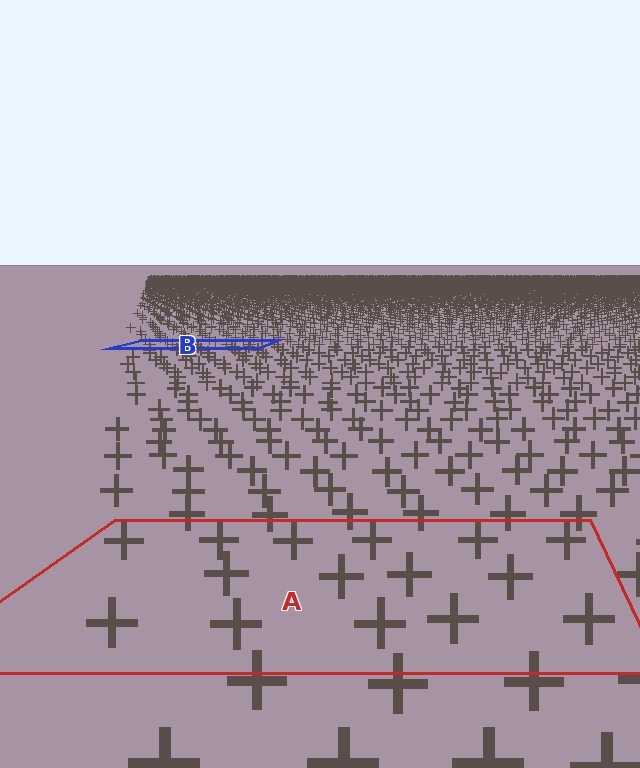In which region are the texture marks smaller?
The texture marks are smaller in region B, because it is farther away.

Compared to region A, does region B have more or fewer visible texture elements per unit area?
Region B has more texture elements per unit area — they are packed more densely because it is farther away.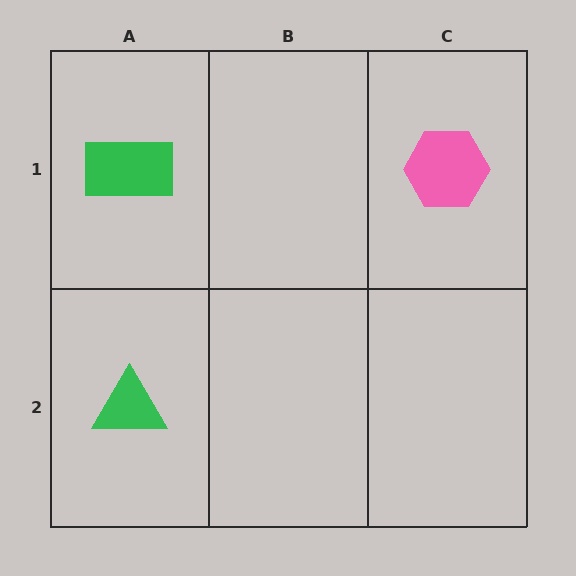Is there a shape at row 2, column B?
No, that cell is empty.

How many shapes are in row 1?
2 shapes.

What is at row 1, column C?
A pink hexagon.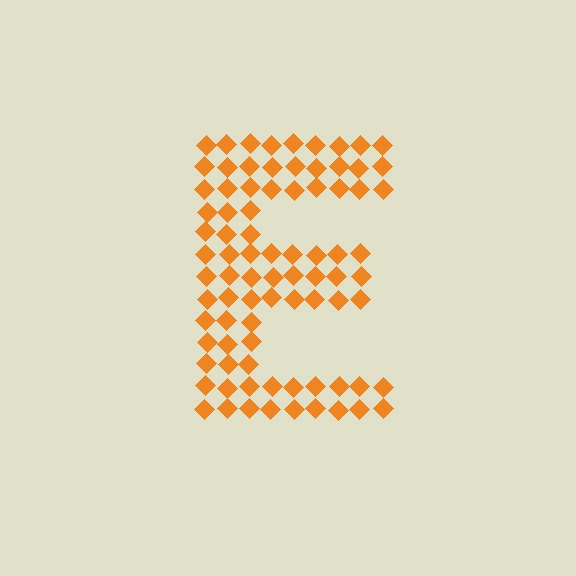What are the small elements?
The small elements are diamonds.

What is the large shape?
The large shape is the letter E.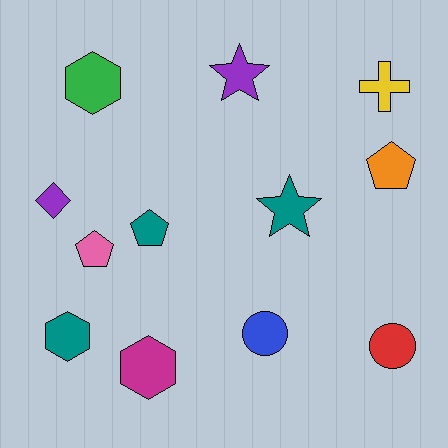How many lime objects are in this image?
There are no lime objects.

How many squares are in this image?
There are no squares.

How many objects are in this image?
There are 12 objects.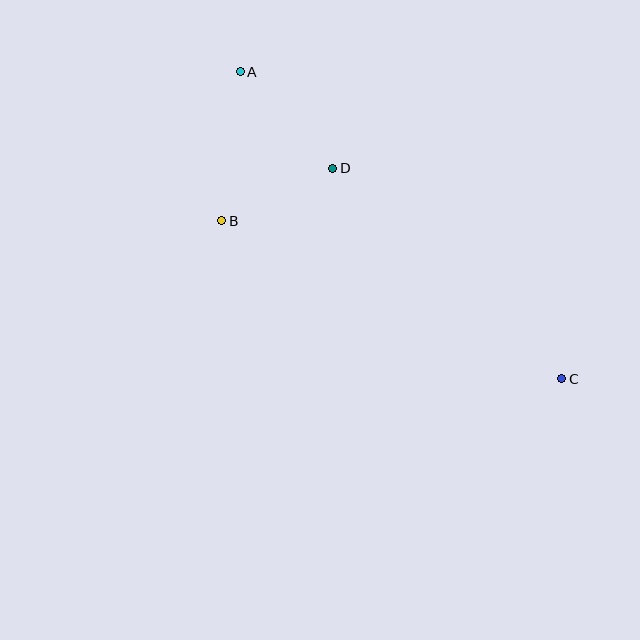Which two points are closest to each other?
Points B and D are closest to each other.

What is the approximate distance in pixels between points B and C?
The distance between B and C is approximately 375 pixels.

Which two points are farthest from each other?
Points A and C are farthest from each other.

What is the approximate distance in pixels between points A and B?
The distance between A and B is approximately 150 pixels.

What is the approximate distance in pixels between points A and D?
The distance between A and D is approximately 134 pixels.